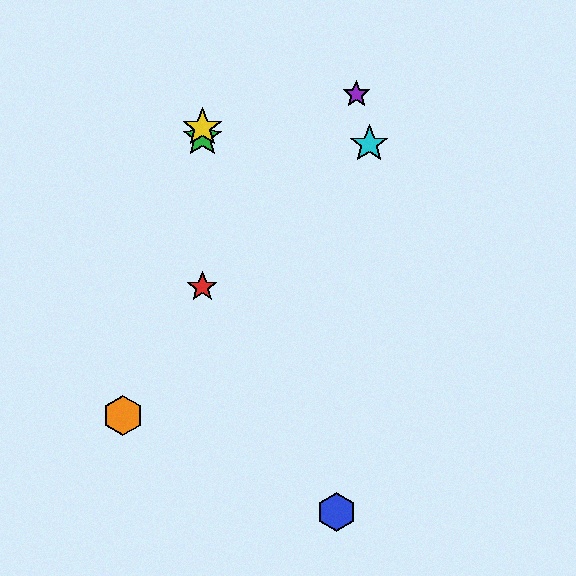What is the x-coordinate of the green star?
The green star is at x≈202.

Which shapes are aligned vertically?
The red star, the green star, the yellow star are aligned vertically.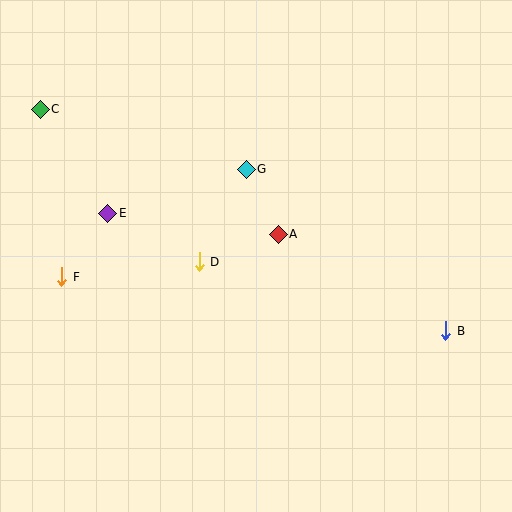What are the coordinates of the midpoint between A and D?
The midpoint between A and D is at (239, 248).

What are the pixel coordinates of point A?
Point A is at (278, 234).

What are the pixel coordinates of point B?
Point B is at (446, 331).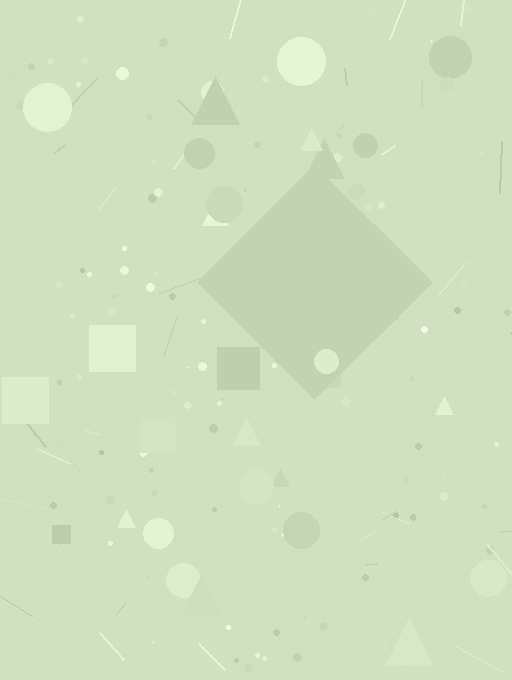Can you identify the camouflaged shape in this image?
The camouflaged shape is a diamond.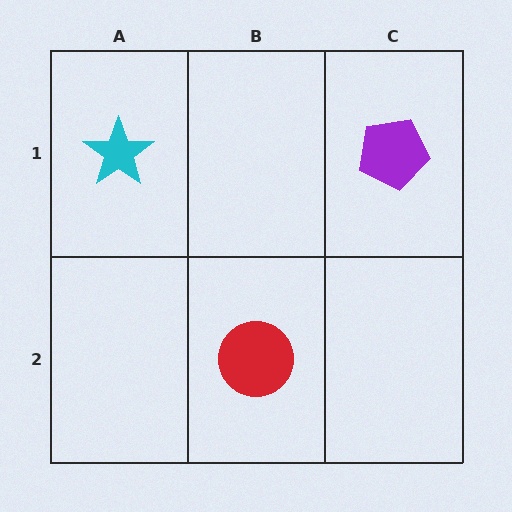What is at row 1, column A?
A cyan star.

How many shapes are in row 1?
2 shapes.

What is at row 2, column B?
A red circle.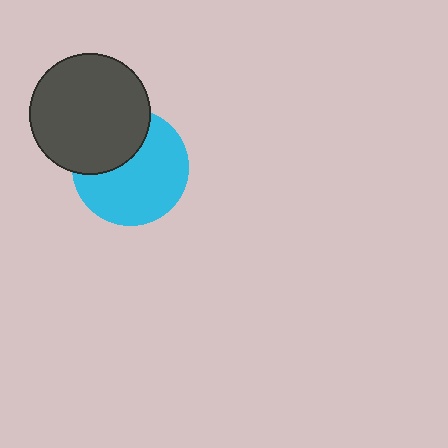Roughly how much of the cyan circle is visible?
Most of it is visible (roughly 66%).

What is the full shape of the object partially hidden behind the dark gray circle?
The partially hidden object is a cyan circle.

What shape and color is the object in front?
The object in front is a dark gray circle.